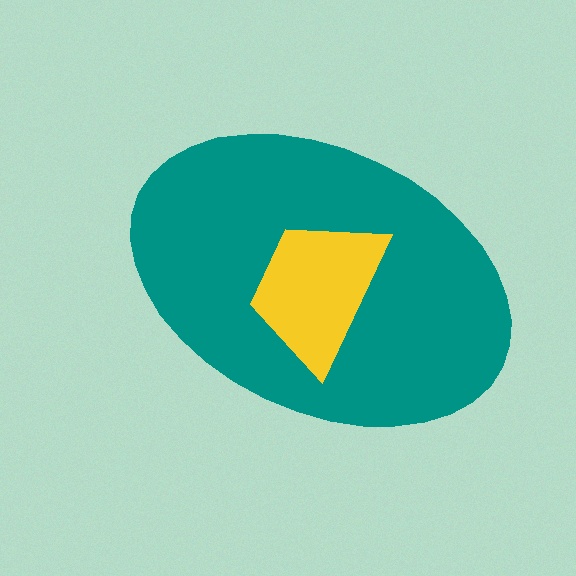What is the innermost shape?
The yellow trapezoid.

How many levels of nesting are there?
2.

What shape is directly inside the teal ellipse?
The yellow trapezoid.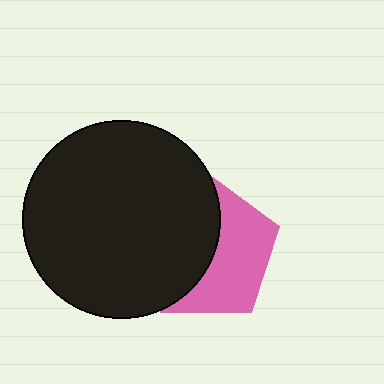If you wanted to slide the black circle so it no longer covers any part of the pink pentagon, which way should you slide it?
Slide it left — that is the most direct way to separate the two shapes.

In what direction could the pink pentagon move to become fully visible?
The pink pentagon could move right. That would shift it out from behind the black circle entirely.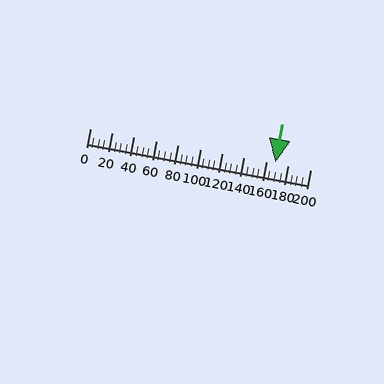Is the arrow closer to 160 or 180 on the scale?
The arrow is closer to 160.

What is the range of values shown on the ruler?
The ruler shows values from 0 to 200.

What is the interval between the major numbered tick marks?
The major tick marks are spaced 20 units apart.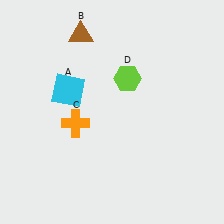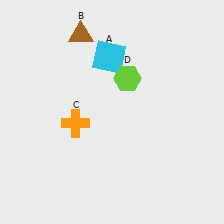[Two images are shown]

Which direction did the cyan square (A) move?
The cyan square (A) moved right.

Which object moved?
The cyan square (A) moved right.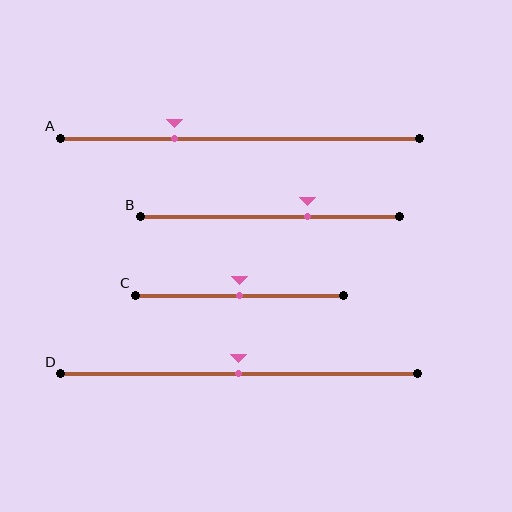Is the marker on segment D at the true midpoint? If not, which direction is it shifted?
Yes, the marker on segment D is at the true midpoint.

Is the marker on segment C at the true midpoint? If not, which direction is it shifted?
Yes, the marker on segment C is at the true midpoint.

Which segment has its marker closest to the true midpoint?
Segment C has its marker closest to the true midpoint.